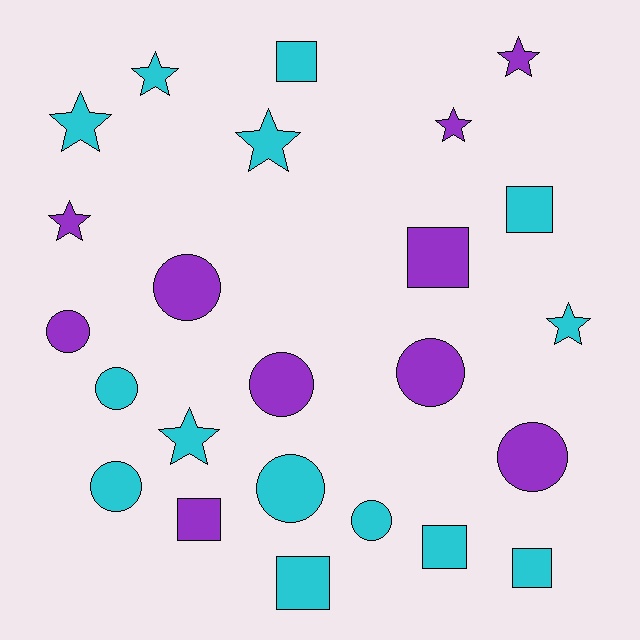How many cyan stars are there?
There are 5 cyan stars.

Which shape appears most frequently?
Circle, with 9 objects.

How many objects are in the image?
There are 24 objects.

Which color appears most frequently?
Cyan, with 14 objects.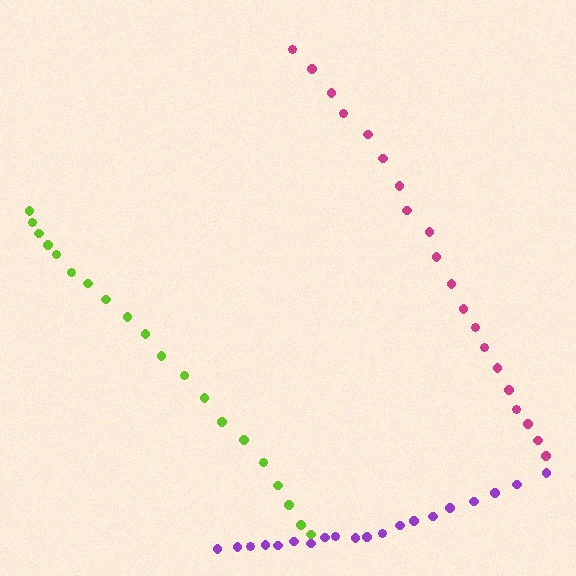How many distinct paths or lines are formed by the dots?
There are 3 distinct paths.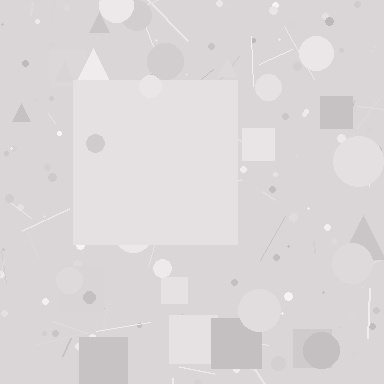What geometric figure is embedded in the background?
A square is embedded in the background.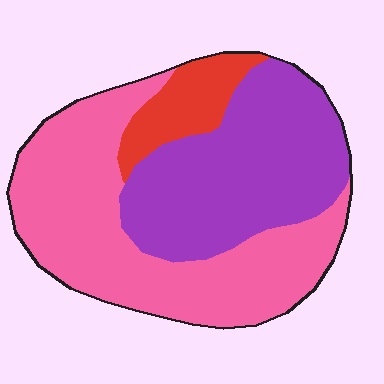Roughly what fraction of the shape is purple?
Purple takes up about two fifths (2/5) of the shape.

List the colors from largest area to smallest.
From largest to smallest: pink, purple, red.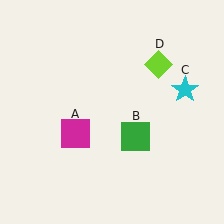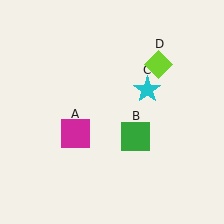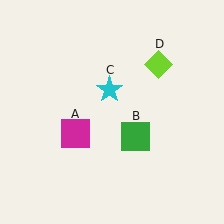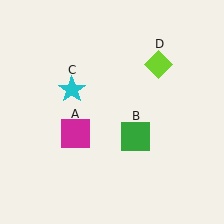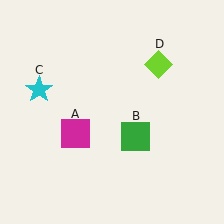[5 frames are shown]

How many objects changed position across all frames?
1 object changed position: cyan star (object C).